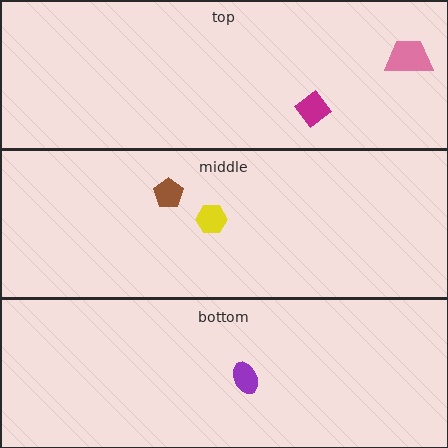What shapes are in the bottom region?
The purple ellipse.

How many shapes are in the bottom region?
1.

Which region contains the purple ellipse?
The bottom region.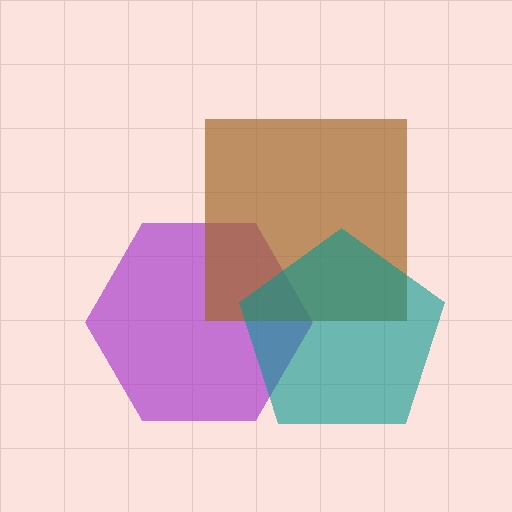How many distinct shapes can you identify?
There are 3 distinct shapes: a purple hexagon, a brown square, a teal pentagon.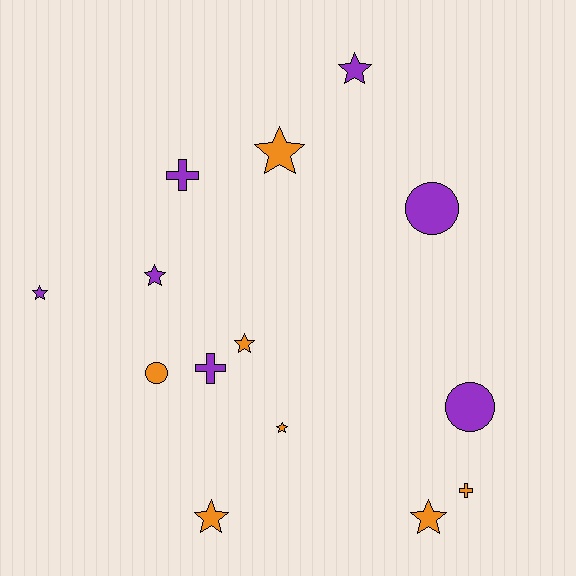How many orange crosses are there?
There is 1 orange cross.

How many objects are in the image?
There are 14 objects.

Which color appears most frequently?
Purple, with 7 objects.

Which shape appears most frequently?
Star, with 8 objects.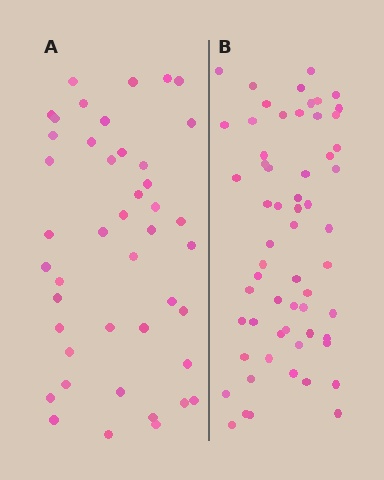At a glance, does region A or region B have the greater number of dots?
Region B (the right region) has more dots.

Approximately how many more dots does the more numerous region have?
Region B has approximately 15 more dots than region A.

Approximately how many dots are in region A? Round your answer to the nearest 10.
About 40 dots. (The exact count is 44, which rounds to 40.)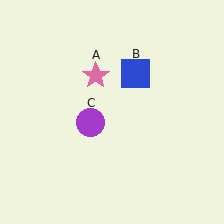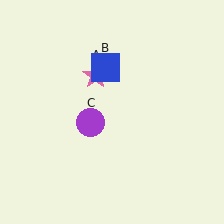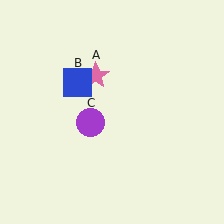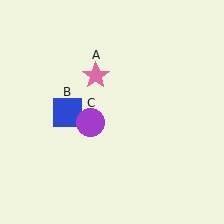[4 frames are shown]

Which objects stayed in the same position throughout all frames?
Pink star (object A) and purple circle (object C) remained stationary.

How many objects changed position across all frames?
1 object changed position: blue square (object B).